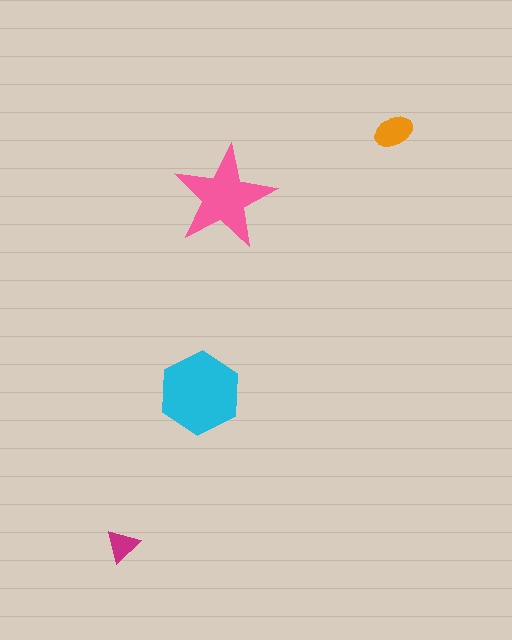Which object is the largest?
The cyan hexagon.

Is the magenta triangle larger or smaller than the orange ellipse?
Smaller.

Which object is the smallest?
The magenta triangle.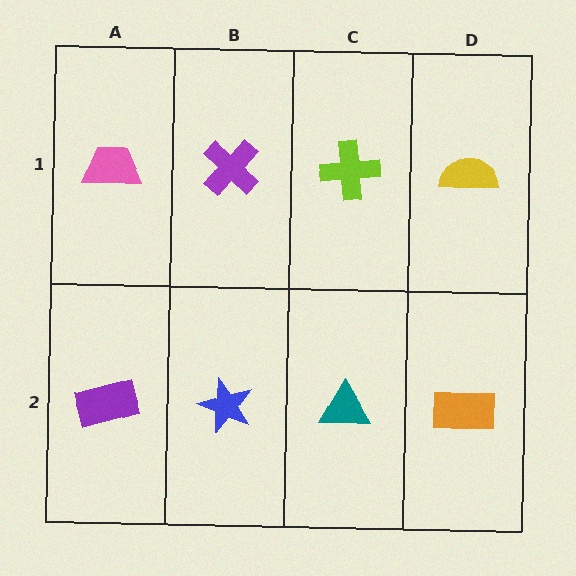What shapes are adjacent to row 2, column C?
A lime cross (row 1, column C), a blue star (row 2, column B), an orange rectangle (row 2, column D).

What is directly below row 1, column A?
A purple rectangle.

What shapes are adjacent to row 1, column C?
A teal triangle (row 2, column C), a purple cross (row 1, column B), a yellow semicircle (row 1, column D).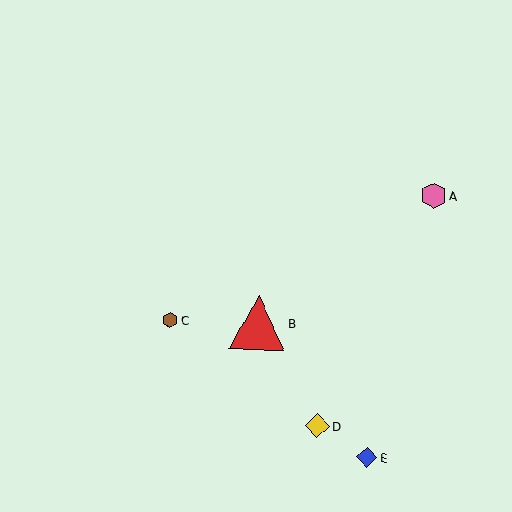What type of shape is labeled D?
Shape D is a yellow diamond.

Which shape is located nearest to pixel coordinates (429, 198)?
The pink hexagon (labeled A) at (434, 195) is nearest to that location.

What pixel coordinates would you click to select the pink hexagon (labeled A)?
Click at (434, 195) to select the pink hexagon A.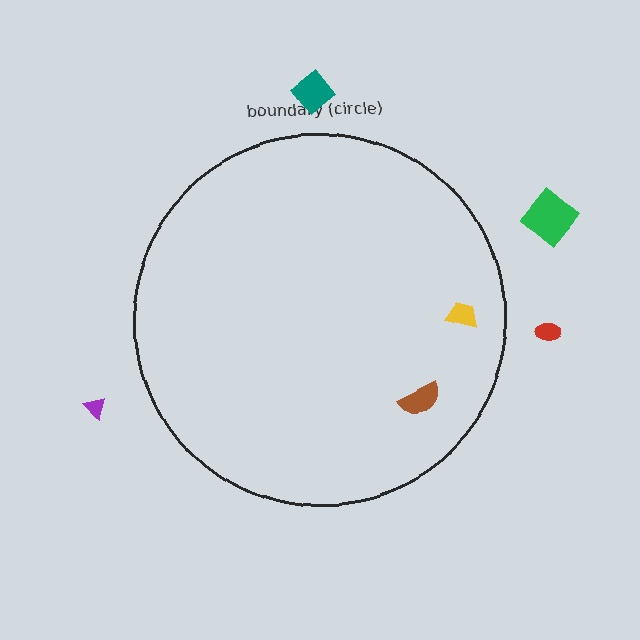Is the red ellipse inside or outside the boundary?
Outside.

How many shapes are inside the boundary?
2 inside, 4 outside.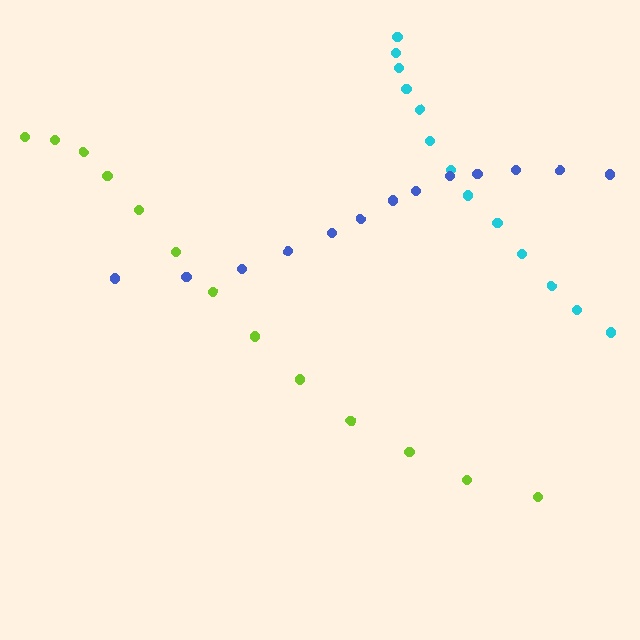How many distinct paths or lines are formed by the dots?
There are 3 distinct paths.